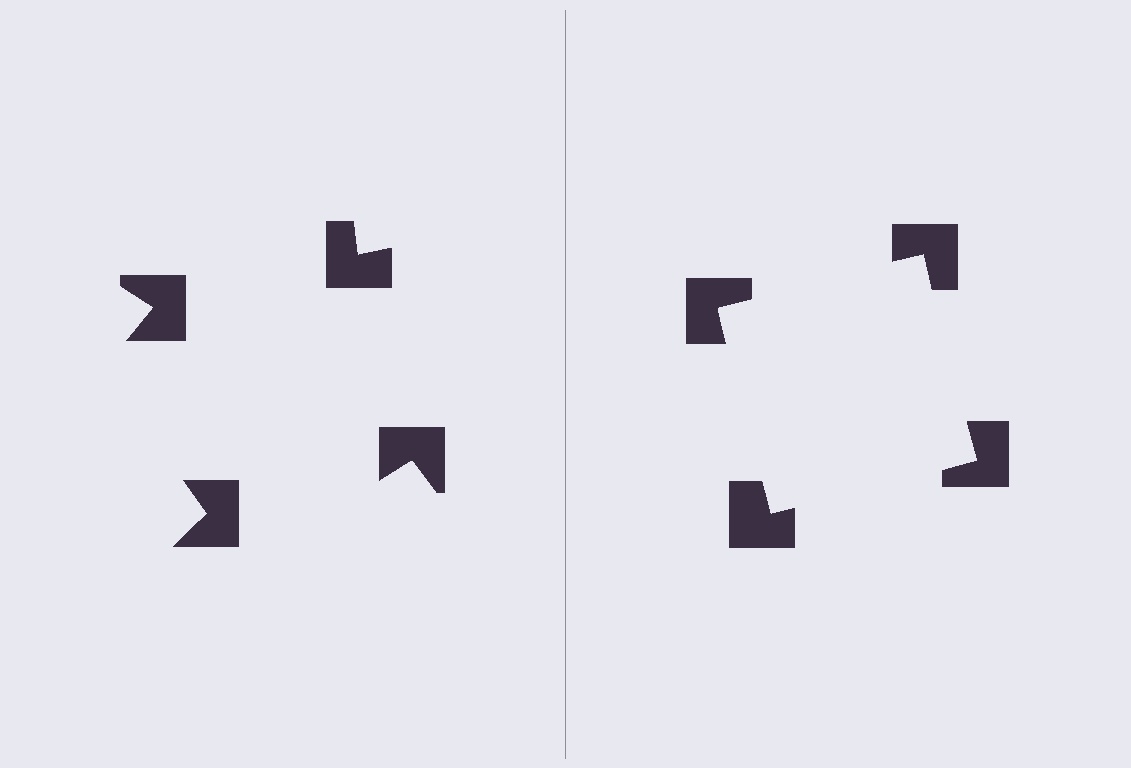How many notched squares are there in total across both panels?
8 — 4 on each side.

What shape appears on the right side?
An illusory square.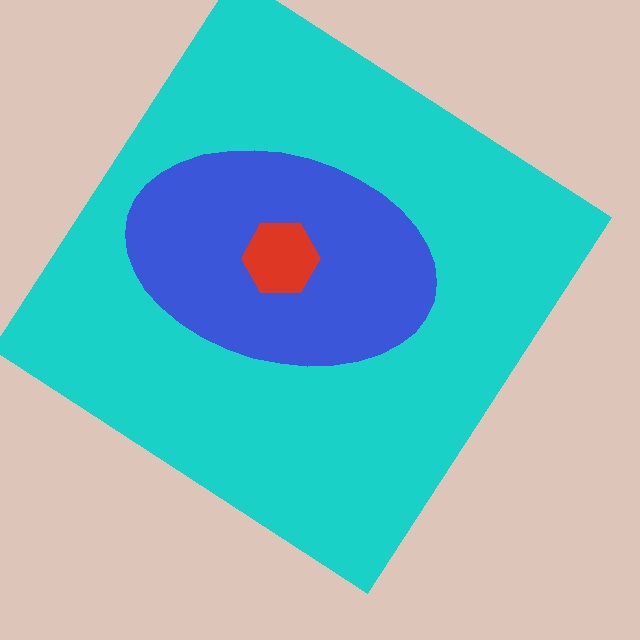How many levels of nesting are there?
3.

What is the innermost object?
The red hexagon.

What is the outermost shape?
The cyan diamond.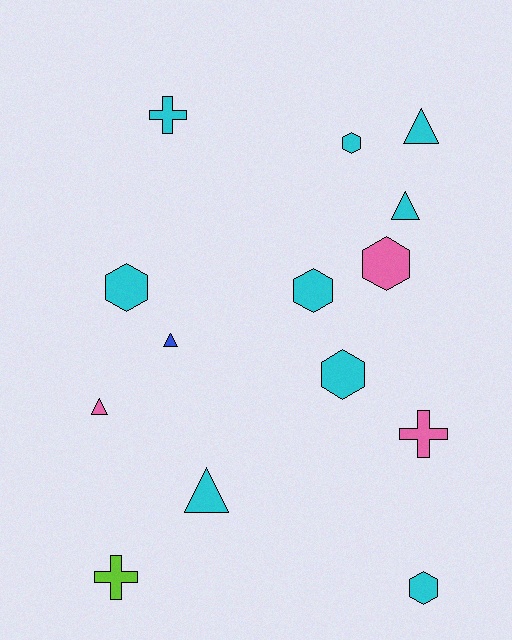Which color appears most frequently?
Cyan, with 9 objects.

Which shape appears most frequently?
Hexagon, with 6 objects.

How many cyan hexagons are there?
There are 5 cyan hexagons.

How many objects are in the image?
There are 14 objects.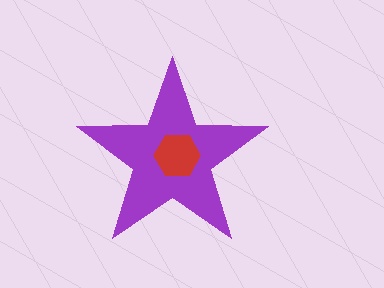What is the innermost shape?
The red hexagon.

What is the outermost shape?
The purple star.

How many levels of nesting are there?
2.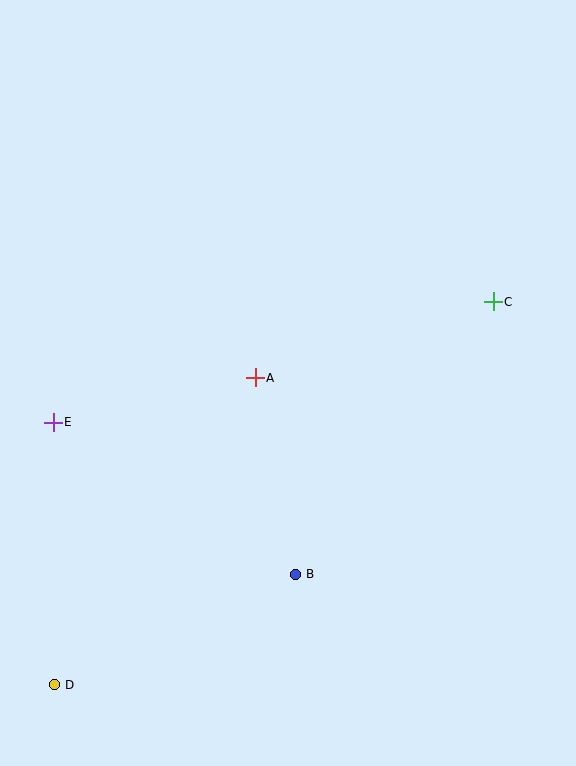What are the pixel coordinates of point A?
Point A is at (255, 378).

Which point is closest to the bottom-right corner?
Point B is closest to the bottom-right corner.